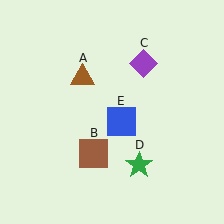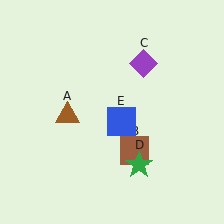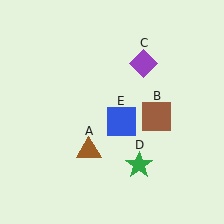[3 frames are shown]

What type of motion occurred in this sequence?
The brown triangle (object A), brown square (object B) rotated counterclockwise around the center of the scene.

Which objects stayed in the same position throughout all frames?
Purple diamond (object C) and green star (object D) and blue square (object E) remained stationary.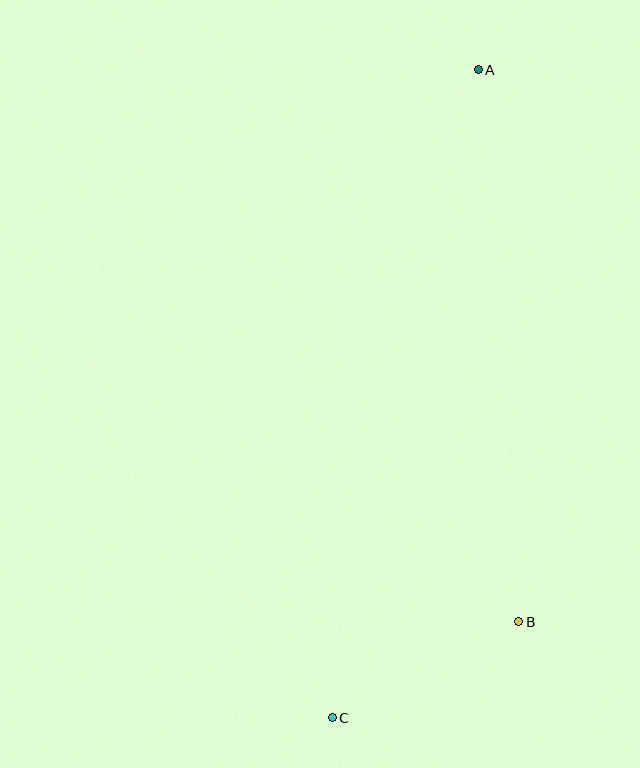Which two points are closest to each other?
Points B and C are closest to each other.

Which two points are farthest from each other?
Points A and C are farthest from each other.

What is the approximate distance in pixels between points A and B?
The distance between A and B is approximately 554 pixels.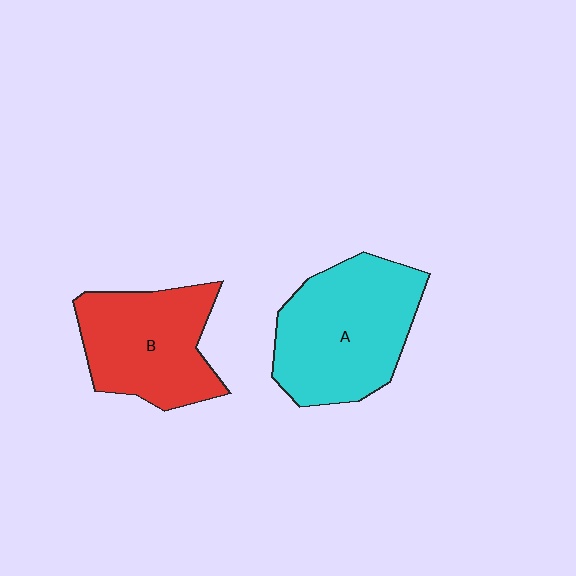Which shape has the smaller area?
Shape B (red).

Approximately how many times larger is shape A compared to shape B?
Approximately 1.2 times.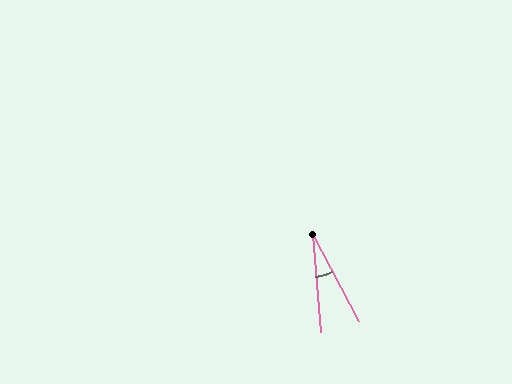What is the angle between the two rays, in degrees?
Approximately 24 degrees.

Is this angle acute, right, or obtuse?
It is acute.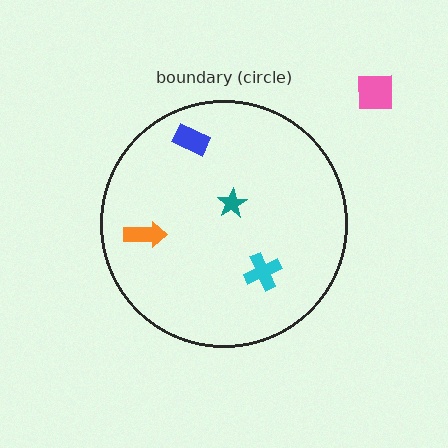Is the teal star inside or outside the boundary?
Inside.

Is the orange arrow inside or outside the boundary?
Inside.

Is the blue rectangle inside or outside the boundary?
Inside.